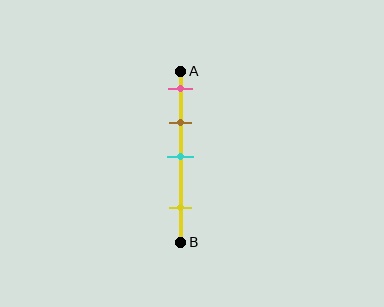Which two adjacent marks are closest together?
The pink and brown marks are the closest adjacent pair.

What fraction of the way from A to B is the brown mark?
The brown mark is approximately 30% (0.3) of the way from A to B.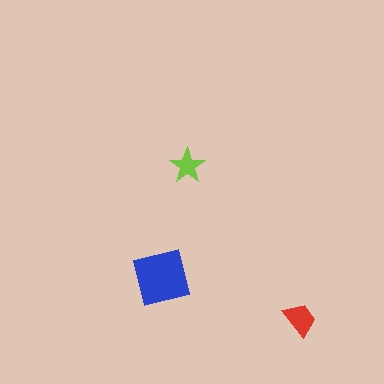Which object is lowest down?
The red trapezoid is bottommost.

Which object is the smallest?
The lime star.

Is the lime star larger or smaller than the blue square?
Smaller.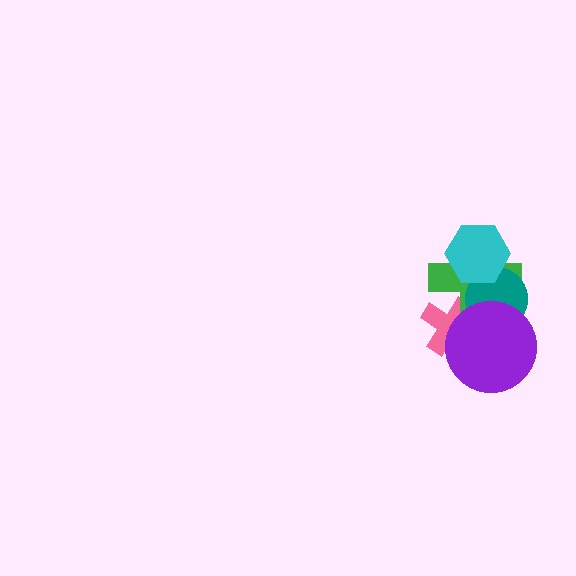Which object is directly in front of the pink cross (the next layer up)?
The green cross is directly in front of the pink cross.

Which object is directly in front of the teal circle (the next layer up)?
The purple circle is directly in front of the teal circle.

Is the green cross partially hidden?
Yes, it is partially covered by another shape.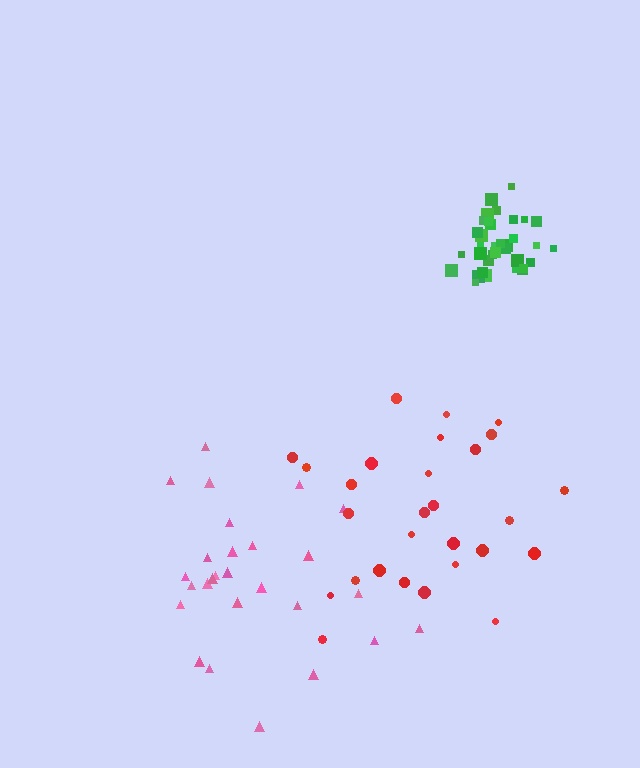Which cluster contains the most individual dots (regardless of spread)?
Green (35).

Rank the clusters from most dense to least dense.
green, pink, red.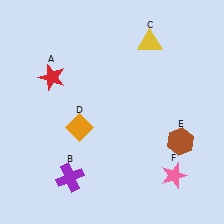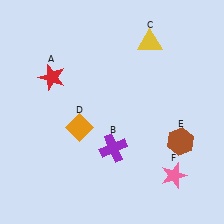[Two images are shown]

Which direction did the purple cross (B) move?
The purple cross (B) moved right.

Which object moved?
The purple cross (B) moved right.